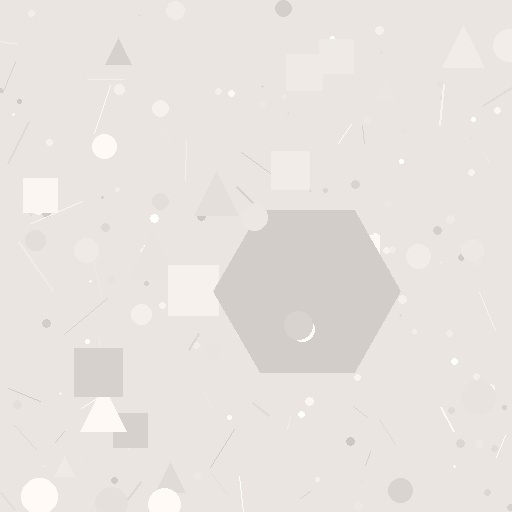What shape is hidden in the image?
A hexagon is hidden in the image.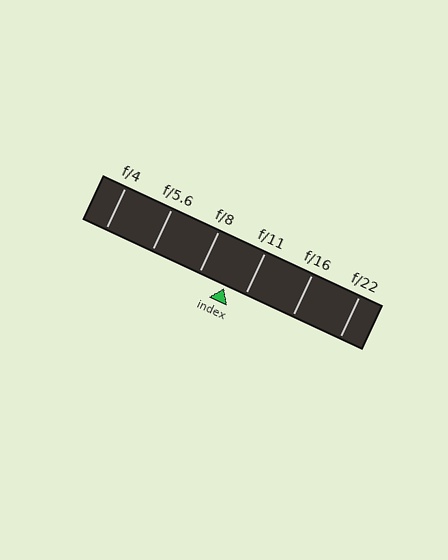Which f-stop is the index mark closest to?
The index mark is closest to f/11.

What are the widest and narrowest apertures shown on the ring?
The widest aperture shown is f/4 and the narrowest is f/22.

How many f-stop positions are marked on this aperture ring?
There are 6 f-stop positions marked.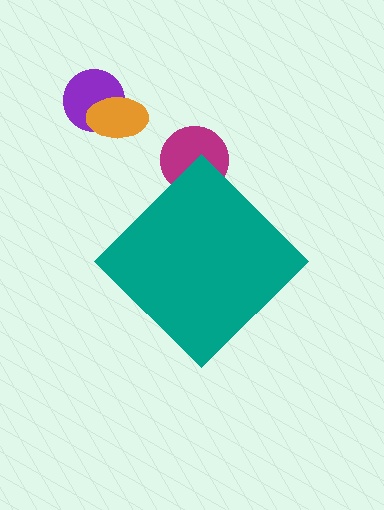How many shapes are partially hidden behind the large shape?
1 shape is partially hidden.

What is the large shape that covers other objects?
A teal diamond.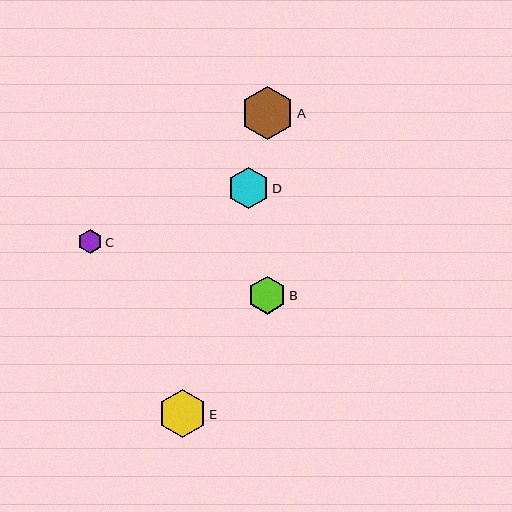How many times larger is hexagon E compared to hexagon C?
Hexagon E is approximately 2.0 times the size of hexagon C.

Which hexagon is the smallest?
Hexagon C is the smallest with a size of approximately 24 pixels.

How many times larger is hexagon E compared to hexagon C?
Hexagon E is approximately 2.0 times the size of hexagon C.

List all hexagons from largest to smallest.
From largest to smallest: A, E, D, B, C.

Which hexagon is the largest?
Hexagon A is the largest with a size of approximately 53 pixels.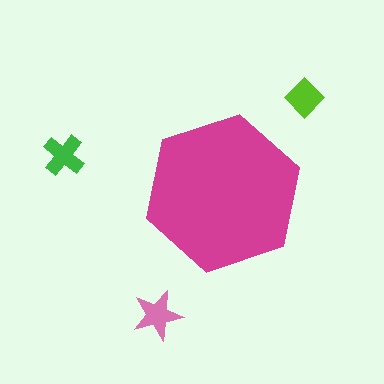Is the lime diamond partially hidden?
No, the lime diamond is fully visible.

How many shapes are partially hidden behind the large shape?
0 shapes are partially hidden.